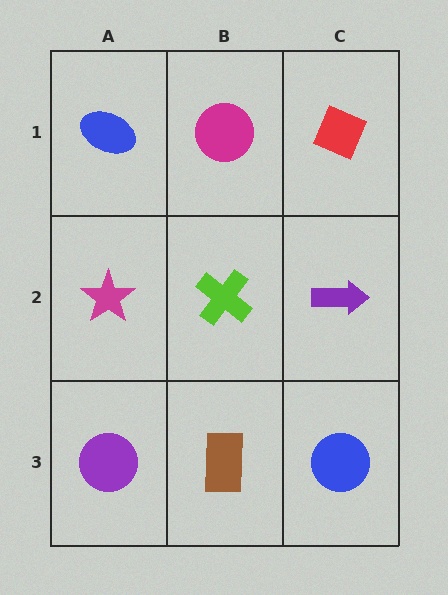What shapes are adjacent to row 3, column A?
A magenta star (row 2, column A), a brown rectangle (row 3, column B).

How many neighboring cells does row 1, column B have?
3.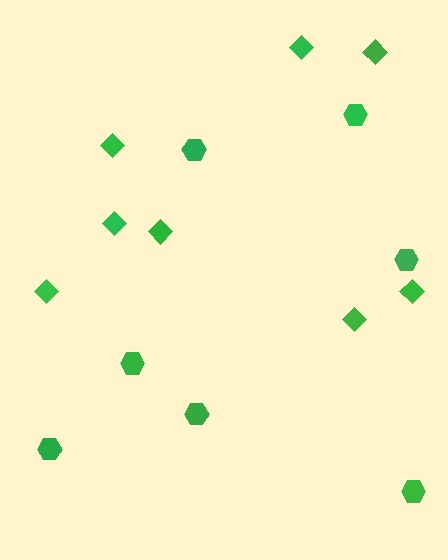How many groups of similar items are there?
There are 2 groups: one group of diamonds (8) and one group of hexagons (7).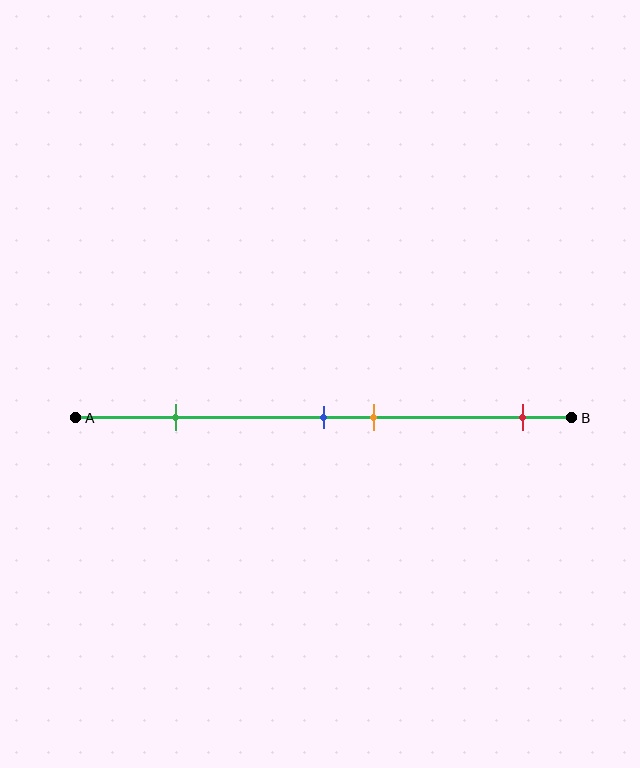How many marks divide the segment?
There are 4 marks dividing the segment.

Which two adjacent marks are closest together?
The blue and orange marks are the closest adjacent pair.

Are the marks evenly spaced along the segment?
No, the marks are not evenly spaced.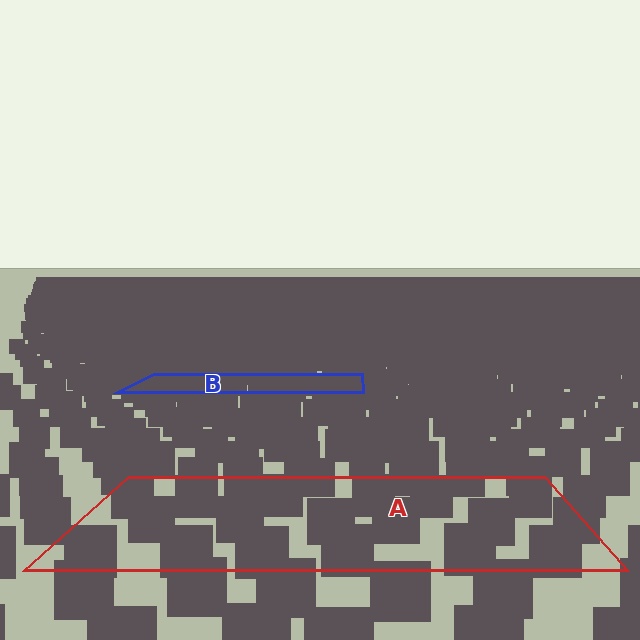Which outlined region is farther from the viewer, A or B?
Region B is farther from the viewer — the texture elements inside it appear smaller and more densely packed.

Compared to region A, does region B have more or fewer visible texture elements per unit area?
Region B has more texture elements per unit area — they are packed more densely because it is farther away.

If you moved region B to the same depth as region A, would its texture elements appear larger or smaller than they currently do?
They would appear larger. At a closer depth, the same texture elements are projected at a bigger on-screen size.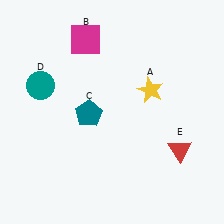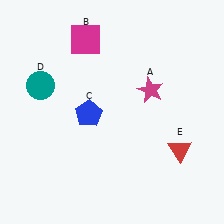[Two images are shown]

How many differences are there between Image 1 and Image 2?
There are 2 differences between the two images.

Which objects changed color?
A changed from yellow to magenta. C changed from teal to blue.